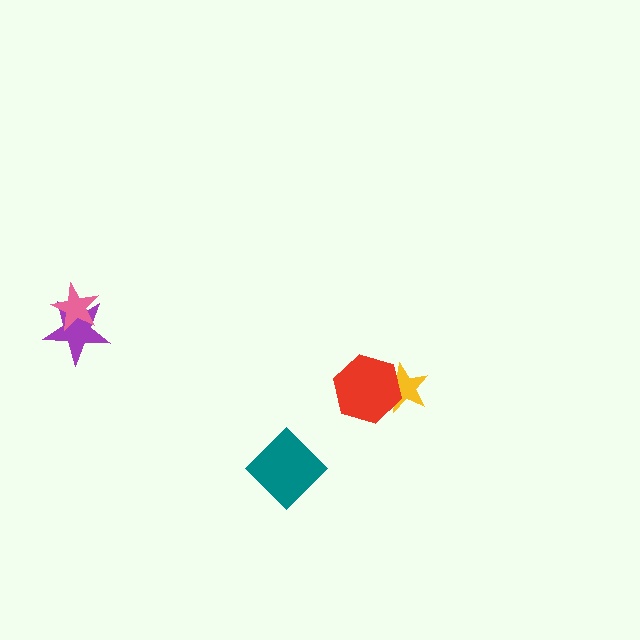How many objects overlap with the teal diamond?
0 objects overlap with the teal diamond.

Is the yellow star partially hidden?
Yes, it is partially covered by another shape.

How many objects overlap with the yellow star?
1 object overlaps with the yellow star.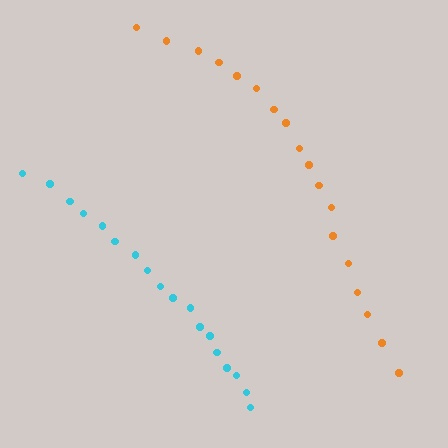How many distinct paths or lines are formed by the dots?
There are 2 distinct paths.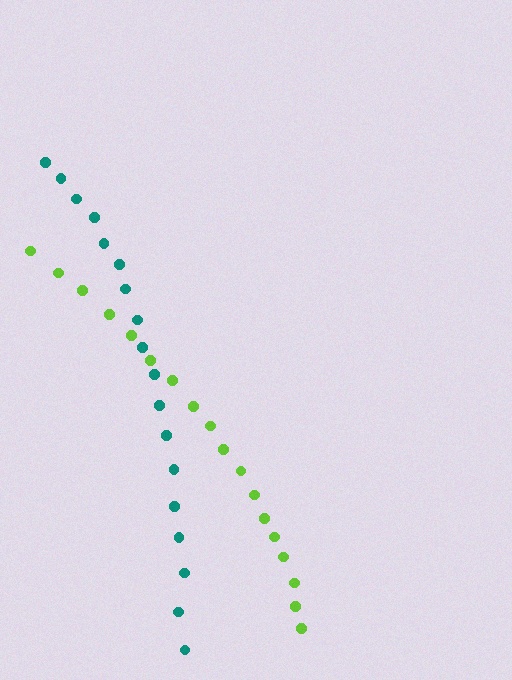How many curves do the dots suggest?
There are 2 distinct paths.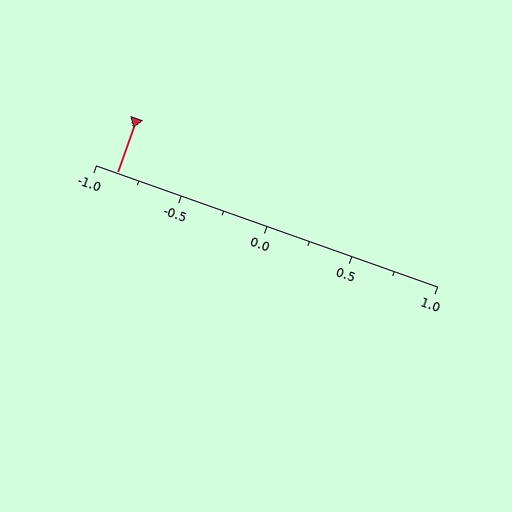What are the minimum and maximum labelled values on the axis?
The axis runs from -1.0 to 1.0.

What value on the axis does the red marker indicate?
The marker indicates approximately -0.88.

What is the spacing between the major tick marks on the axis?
The major ticks are spaced 0.5 apart.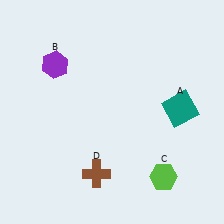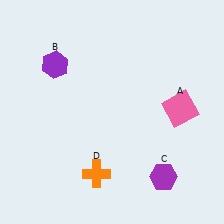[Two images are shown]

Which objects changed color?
A changed from teal to pink. C changed from lime to purple. D changed from brown to orange.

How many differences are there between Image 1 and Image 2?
There are 3 differences between the two images.